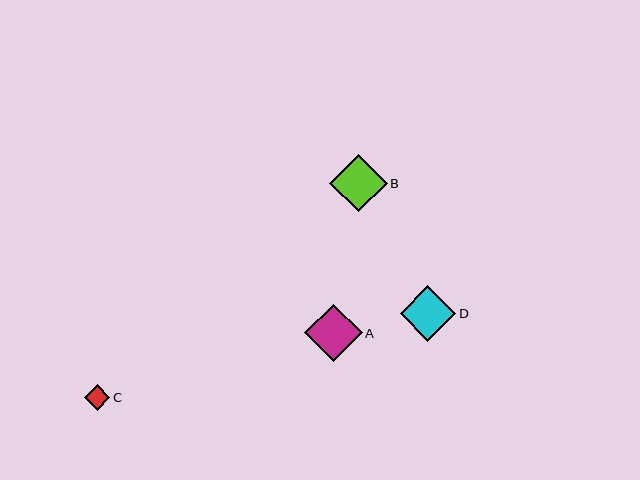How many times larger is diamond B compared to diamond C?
Diamond B is approximately 2.2 times the size of diamond C.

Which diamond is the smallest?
Diamond C is the smallest with a size of approximately 26 pixels.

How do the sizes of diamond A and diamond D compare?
Diamond A and diamond D are approximately the same size.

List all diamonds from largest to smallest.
From largest to smallest: B, A, D, C.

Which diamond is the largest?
Diamond B is the largest with a size of approximately 58 pixels.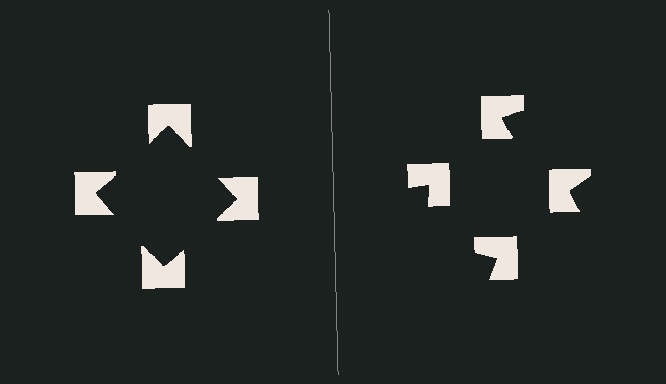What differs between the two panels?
The notched squares are positioned identically on both sides; only the wedge orientations differ. On the left they align to a square; on the right they are misaligned.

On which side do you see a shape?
An illusory square appears on the left side. On the right side the wedge cuts are rotated, so no coherent shape forms.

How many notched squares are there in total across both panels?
8 — 4 on each side.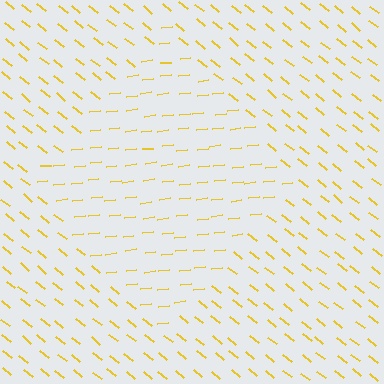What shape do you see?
I see a diamond.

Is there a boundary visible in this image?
Yes, there is a texture boundary formed by a change in line orientation.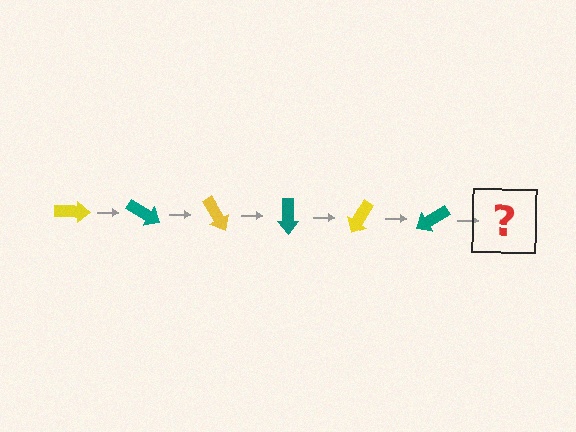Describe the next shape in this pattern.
It should be a yellow arrow, rotated 180 degrees from the start.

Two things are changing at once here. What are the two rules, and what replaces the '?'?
The two rules are that it rotates 30 degrees each step and the color cycles through yellow and teal. The '?' should be a yellow arrow, rotated 180 degrees from the start.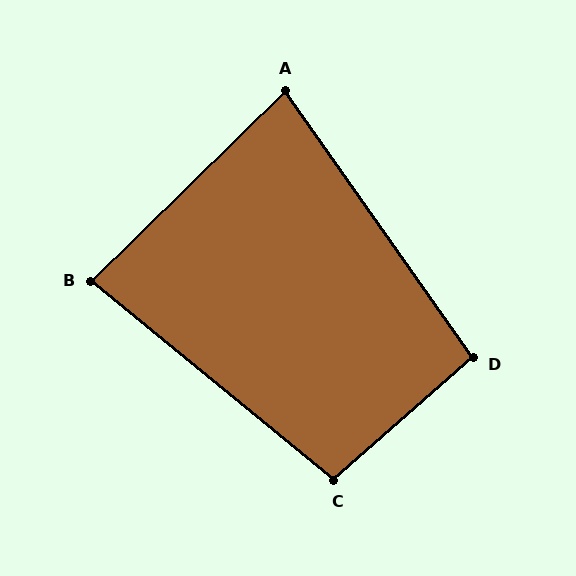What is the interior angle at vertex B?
Approximately 84 degrees (acute).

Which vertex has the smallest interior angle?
A, at approximately 81 degrees.